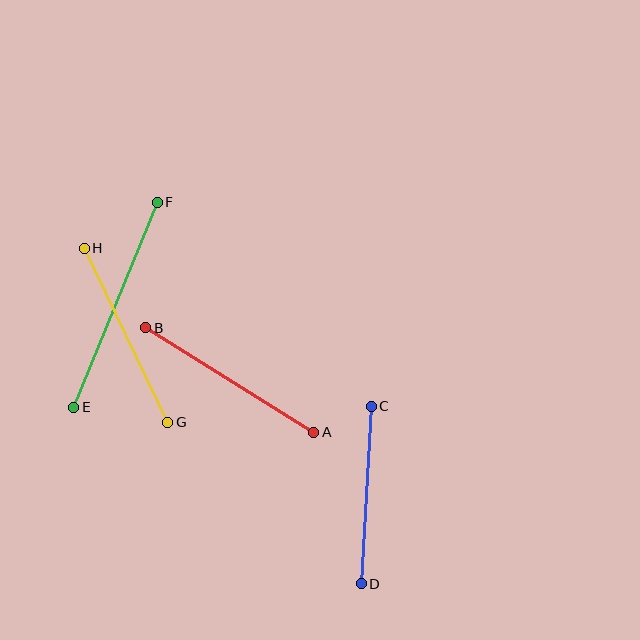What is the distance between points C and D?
The distance is approximately 177 pixels.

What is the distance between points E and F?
The distance is approximately 222 pixels.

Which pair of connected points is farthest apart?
Points E and F are farthest apart.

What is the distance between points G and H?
The distance is approximately 193 pixels.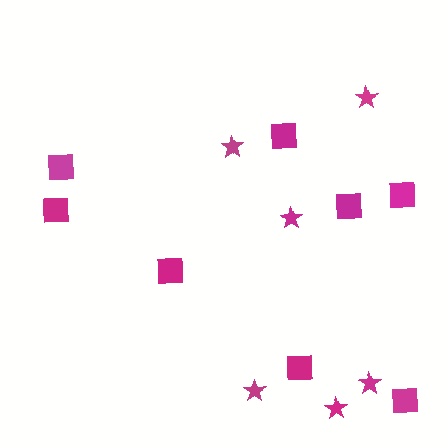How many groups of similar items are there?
There are 2 groups: one group of stars (6) and one group of squares (8).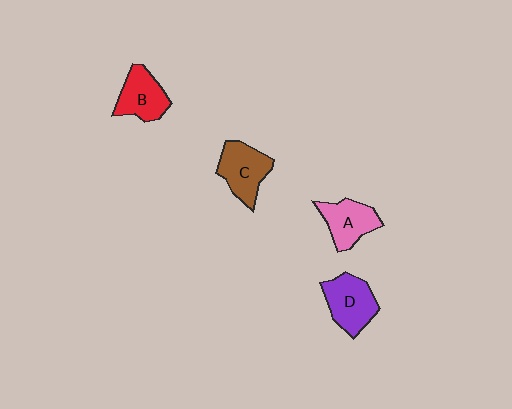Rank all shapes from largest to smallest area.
From largest to smallest: D (purple), C (brown), B (red), A (pink).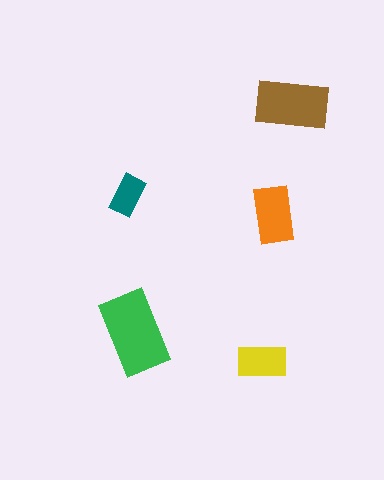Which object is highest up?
The brown rectangle is topmost.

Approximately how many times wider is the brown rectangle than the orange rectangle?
About 1.5 times wider.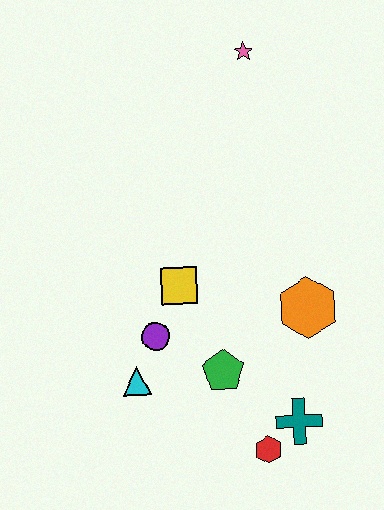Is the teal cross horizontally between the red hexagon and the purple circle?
No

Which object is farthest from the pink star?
The red hexagon is farthest from the pink star.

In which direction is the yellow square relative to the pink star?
The yellow square is below the pink star.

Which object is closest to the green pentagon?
The purple circle is closest to the green pentagon.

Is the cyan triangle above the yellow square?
No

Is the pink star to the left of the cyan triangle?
No